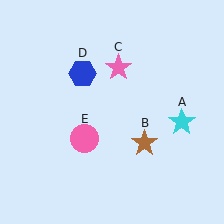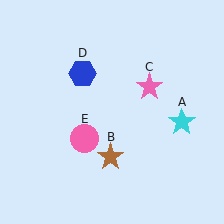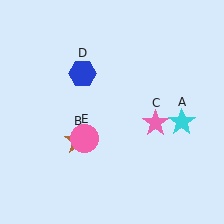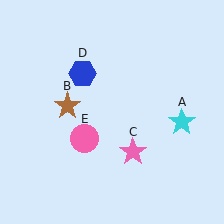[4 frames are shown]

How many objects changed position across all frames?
2 objects changed position: brown star (object B), pink star (object C).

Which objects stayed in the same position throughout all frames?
Cyan star (object A) and blue hexagon (object D) and pink circle (object E) remained stationary.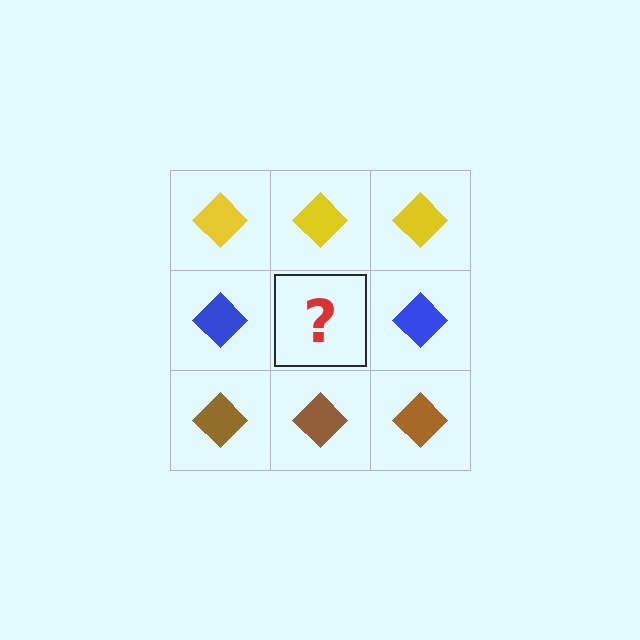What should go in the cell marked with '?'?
The missing cell should contain a blue diamond.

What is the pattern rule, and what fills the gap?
The rule is that each row has a consistent color. The gap should be filled with a blue diamond.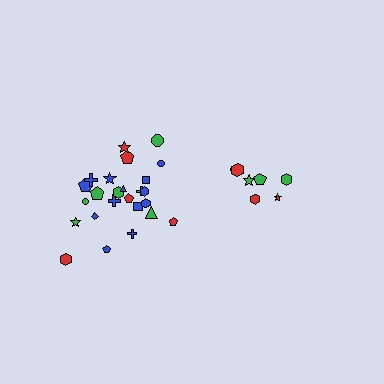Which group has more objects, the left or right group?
The left group.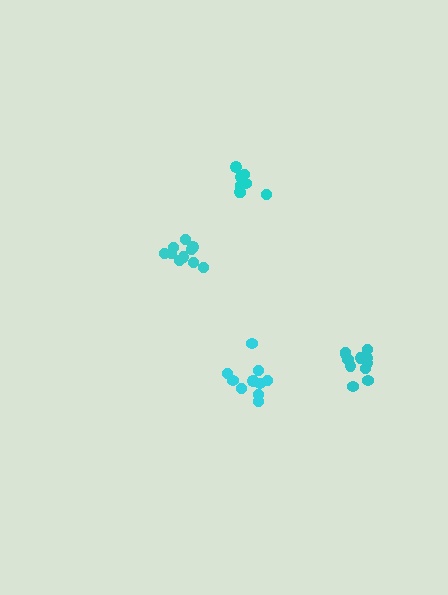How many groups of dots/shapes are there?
There are 4 groups.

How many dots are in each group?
Group 1: 11 dots, Group 2: 10 dots, Group 3: 8 dots, Group 4: 11 dots (40 total).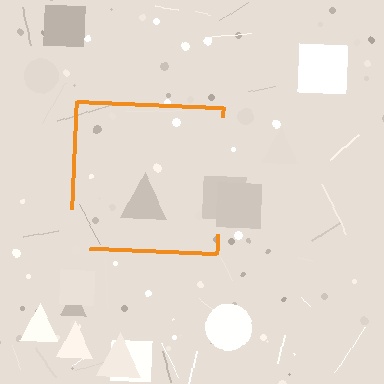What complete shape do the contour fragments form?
The contour fragments form a square.